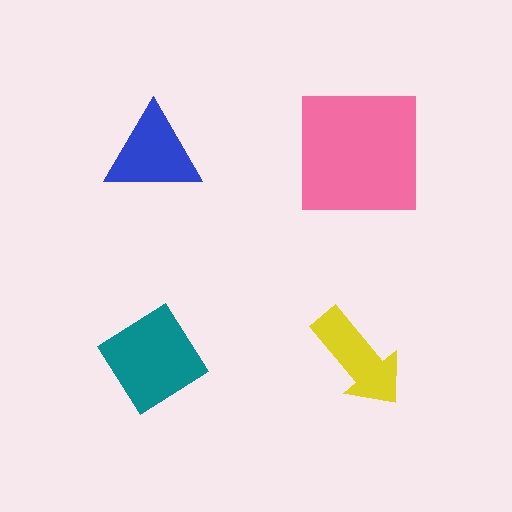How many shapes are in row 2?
2 shapes.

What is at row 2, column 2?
A yellow arrow.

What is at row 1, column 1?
A blue triangle.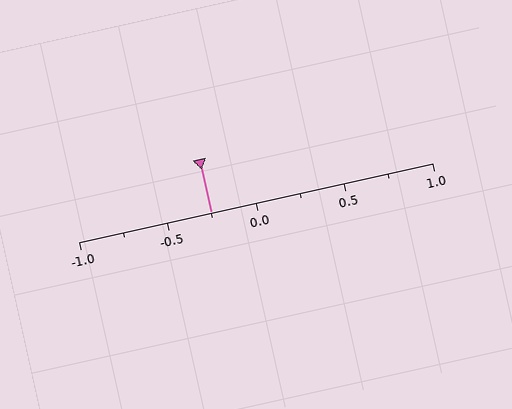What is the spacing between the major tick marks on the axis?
The major ticks are spaced 0.5 apart.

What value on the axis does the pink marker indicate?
The marker indicates approximately -0.25.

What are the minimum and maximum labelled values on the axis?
The axis runs from -1.0 to 1.0.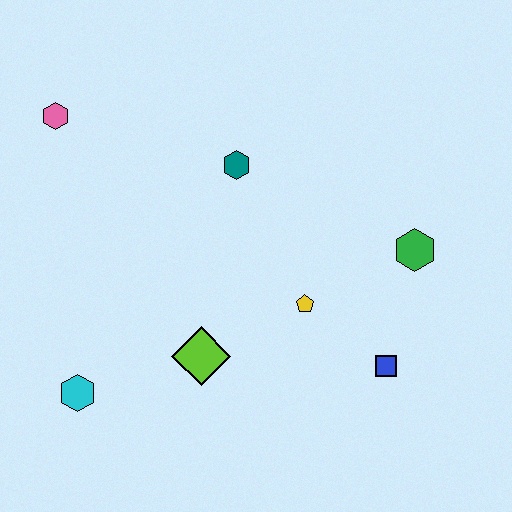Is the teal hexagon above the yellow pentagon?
Yes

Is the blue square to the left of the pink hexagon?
No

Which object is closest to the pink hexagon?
The teal hexagon is closest to the pink hexagon.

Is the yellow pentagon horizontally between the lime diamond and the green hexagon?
Yes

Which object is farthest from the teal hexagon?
The cyan hexagon is farthest from the teal hexagon.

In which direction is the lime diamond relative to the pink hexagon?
The lime diamond is below the pink hexagon.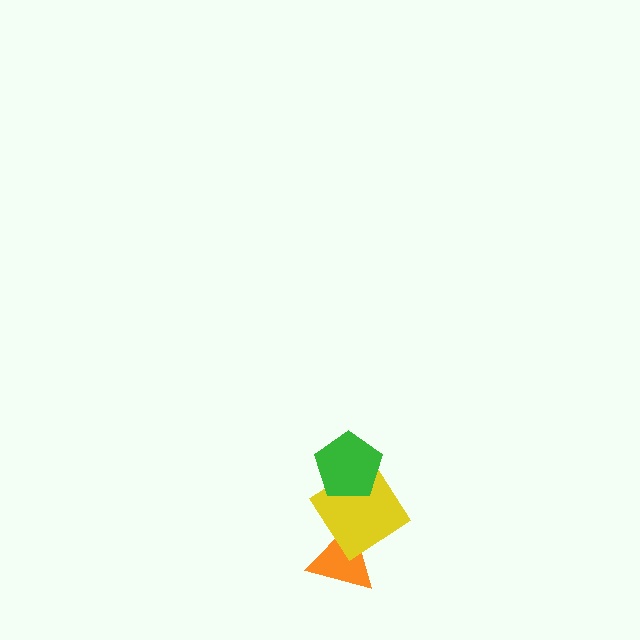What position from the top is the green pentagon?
The green pentagon is 1st from the top.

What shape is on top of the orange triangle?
The yellow diamond is on top of the orange triangle.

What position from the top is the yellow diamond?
The yellow diamond is 2nd from the top.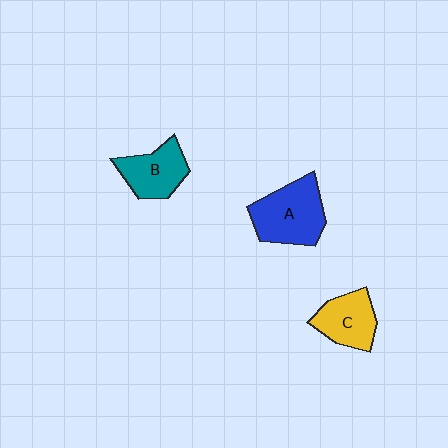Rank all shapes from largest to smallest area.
From largest to smallest: A (blue), B (teal), C (yellow).